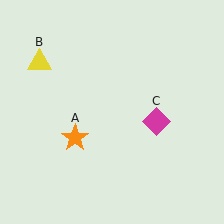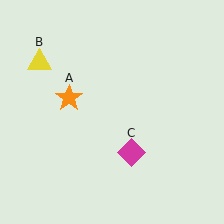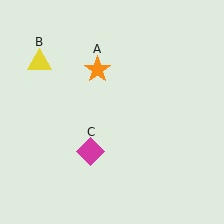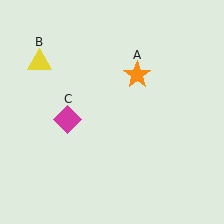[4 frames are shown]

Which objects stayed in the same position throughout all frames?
Yellow triangle (object B) remained stationary.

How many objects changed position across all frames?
2 objects changed position: orange star (object A), magenta diamond (object C).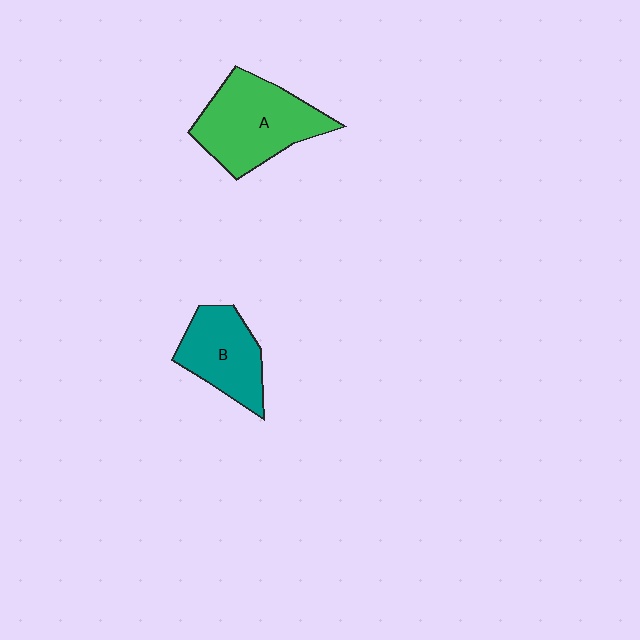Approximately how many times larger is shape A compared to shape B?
Approximately 1.4 times.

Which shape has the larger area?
Shape A (green).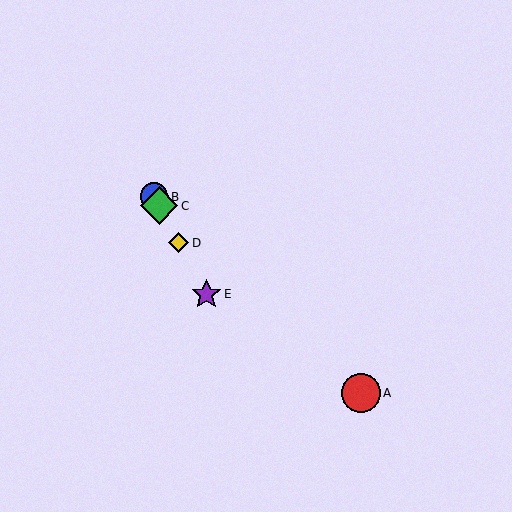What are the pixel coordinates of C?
Object C is at (159, 206).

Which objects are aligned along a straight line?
Objects B, C, D, E are aligned along a straight line.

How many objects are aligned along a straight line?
4 objects (B, C, D, E) are aligned along a straight line.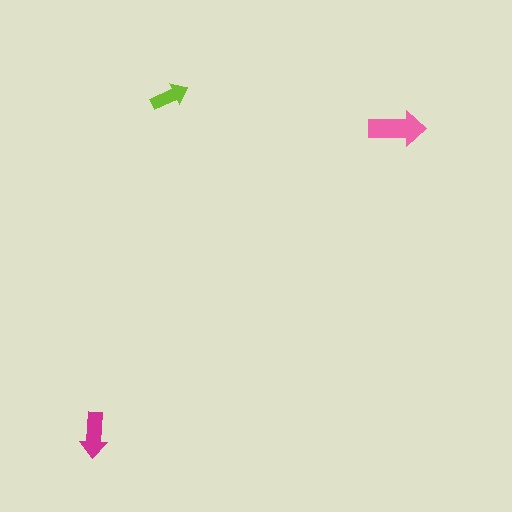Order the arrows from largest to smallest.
the pink one, the magenta one, the lime one.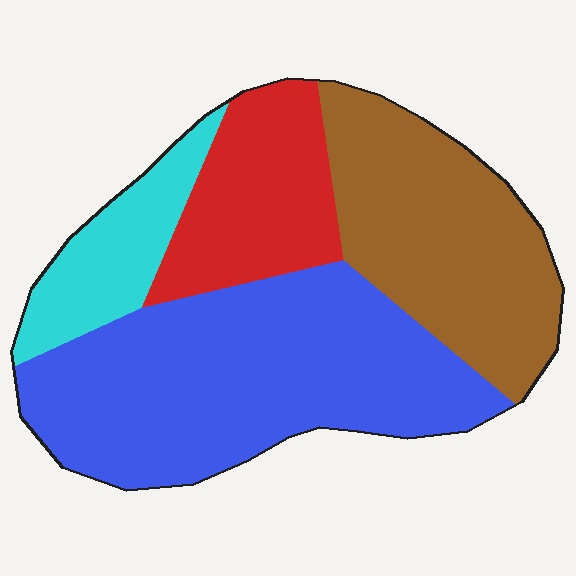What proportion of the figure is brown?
Brown takes up about one quarter (1/4) of the figure.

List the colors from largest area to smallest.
From largest to smallest: blue, brown, red, cyan.